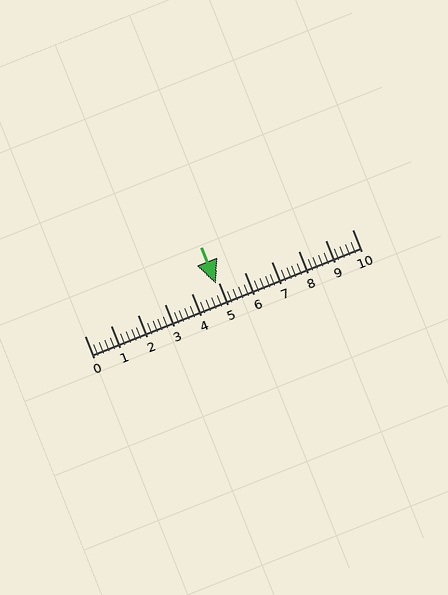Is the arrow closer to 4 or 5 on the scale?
The arrow is closer to 5.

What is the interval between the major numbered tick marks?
The major tick marks are spaced 1 units apart.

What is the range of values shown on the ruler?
The ruler shows values from 0 to 10.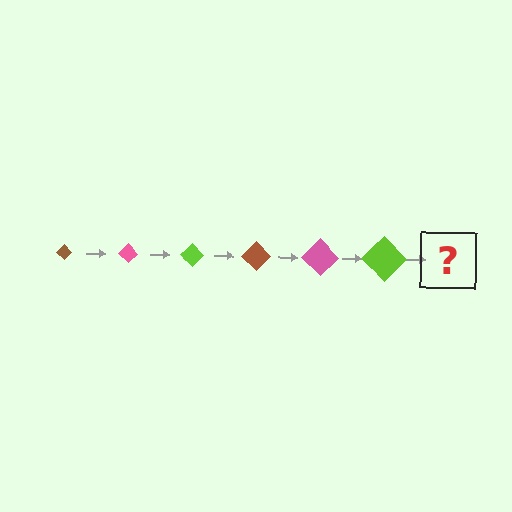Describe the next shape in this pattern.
It should be a brown diamond, larger than the previous one.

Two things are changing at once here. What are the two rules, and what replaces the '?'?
The two rules are that the diamond grows larger each step and the color cycles through brown, pink, and lime. The '?' should be a brown diamond, larger than the previous one.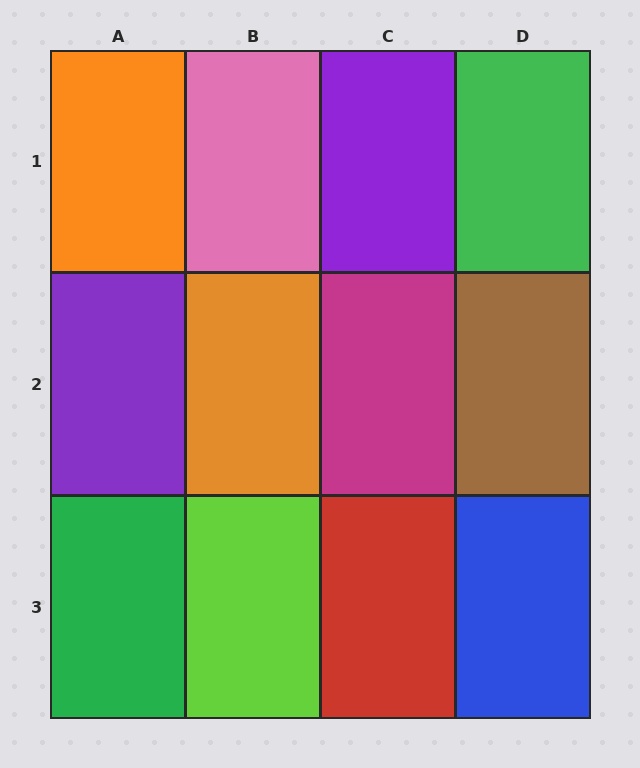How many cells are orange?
2 cells are orange.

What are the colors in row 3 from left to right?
Green, lime, red, blue.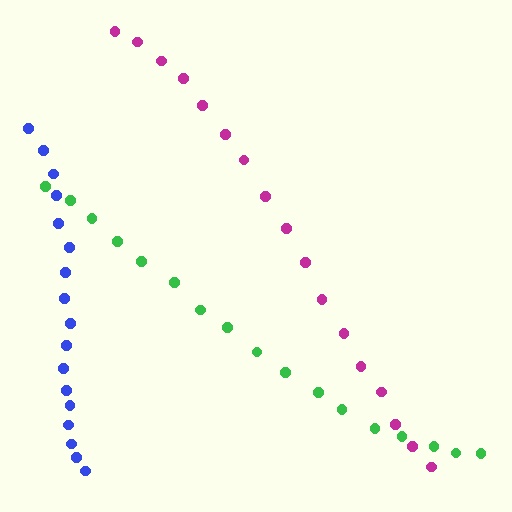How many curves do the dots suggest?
There are 3 distinct paths.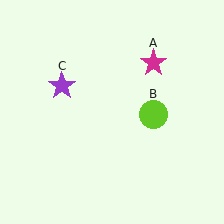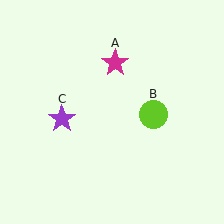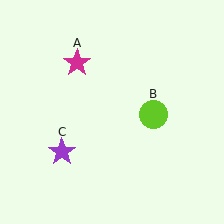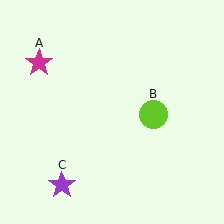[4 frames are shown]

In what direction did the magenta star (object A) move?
The magenta star (object A) moved left.